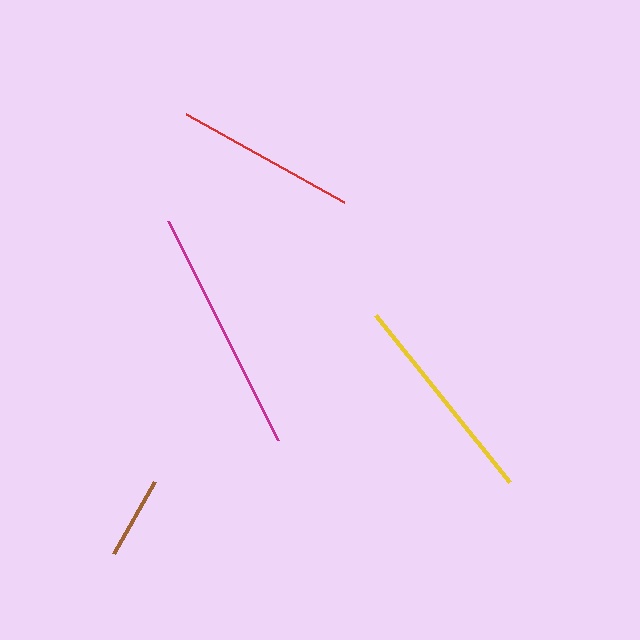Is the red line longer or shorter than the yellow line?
The yellow line is longer than the red line.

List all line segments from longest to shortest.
From longest to shortest: magenta, yellow, red, brown.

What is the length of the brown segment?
The brown segment is approximately 83 pixels long.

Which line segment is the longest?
The magenta line is the longest at approximately 245 pixels.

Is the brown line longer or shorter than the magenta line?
The magenta line is longer than the brown line.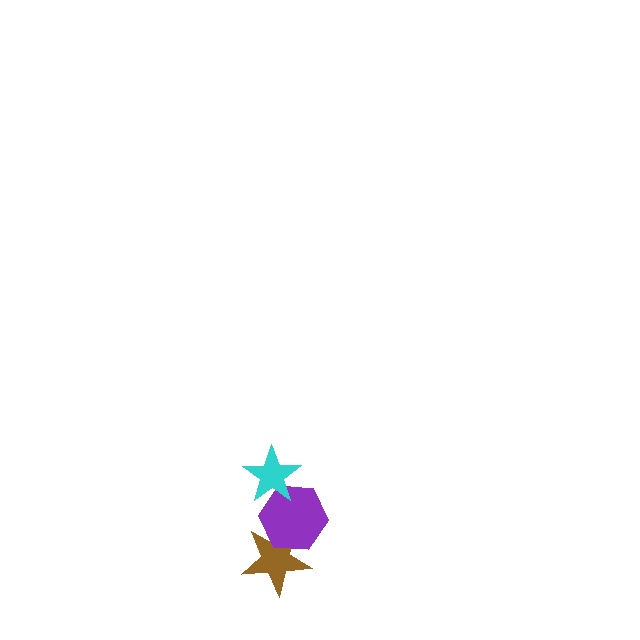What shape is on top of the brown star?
The purple hexagon is on top of the brown star.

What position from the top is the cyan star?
The cyan star is 1st from the top.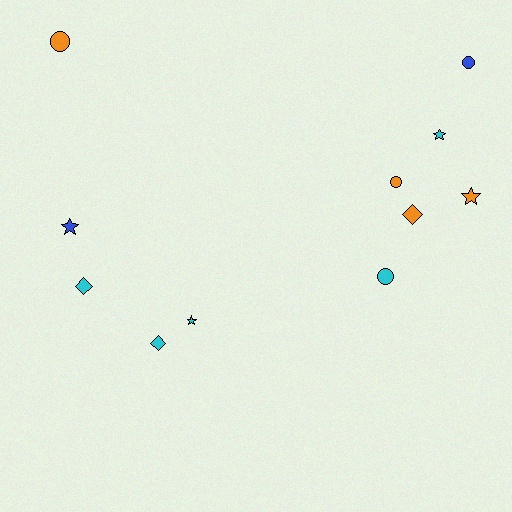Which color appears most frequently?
Cyan, with 5 objects.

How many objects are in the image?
There are 11 objects.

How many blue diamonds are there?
There are no blue diamonds.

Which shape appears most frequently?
Circle, with 4 objects.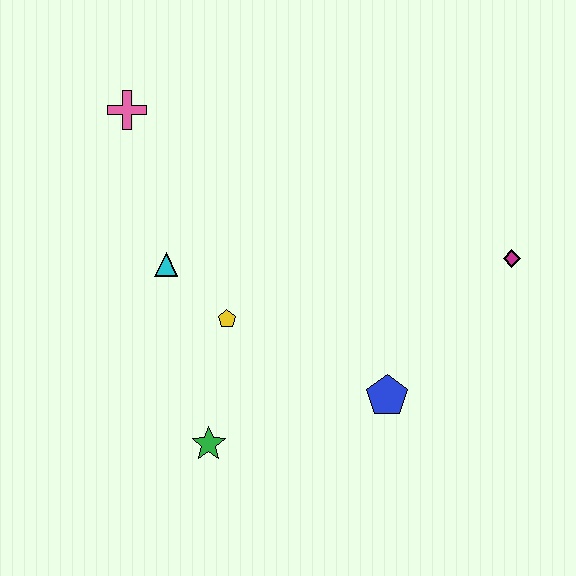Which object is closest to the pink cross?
The cyan triangle is closest to the pink cross.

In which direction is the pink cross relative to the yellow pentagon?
The pink cross is above the yellow pentagon.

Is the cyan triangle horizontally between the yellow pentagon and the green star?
No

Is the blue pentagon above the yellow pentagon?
No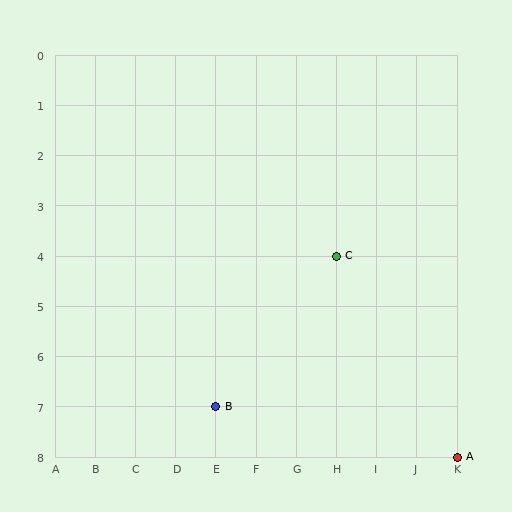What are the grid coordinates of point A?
Point A is at grid coordinates (K, 8).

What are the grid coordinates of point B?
Point B is at grid coordinates (E, 7).